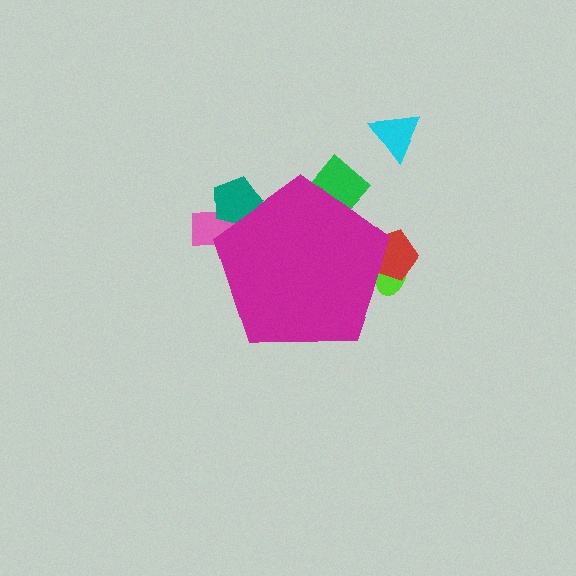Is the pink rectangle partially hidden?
Yes, the pink rectangle is partially hidden behind the magenta pentagon.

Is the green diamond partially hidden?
Yes, the green diamond is partially hidden behind the magenta pentagon.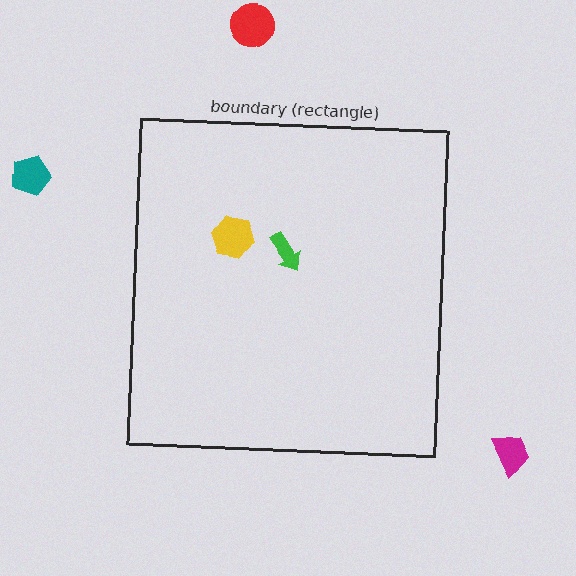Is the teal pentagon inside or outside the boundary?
Outside.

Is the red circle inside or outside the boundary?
Outside.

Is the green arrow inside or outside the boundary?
Inside.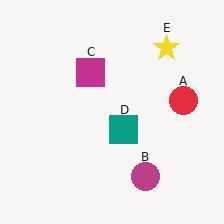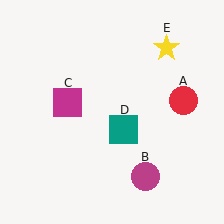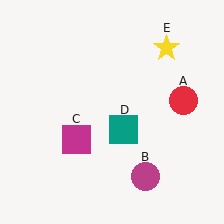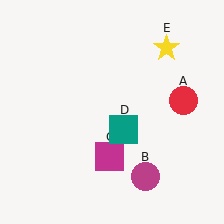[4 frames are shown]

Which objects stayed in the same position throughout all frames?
Red circle (object A) and magenta circle (object B) and teal square (object D) and yellow star (object E) remained stationary.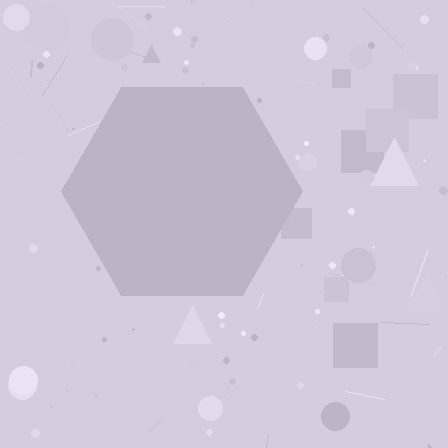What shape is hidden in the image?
A hexagon is hidden in the image.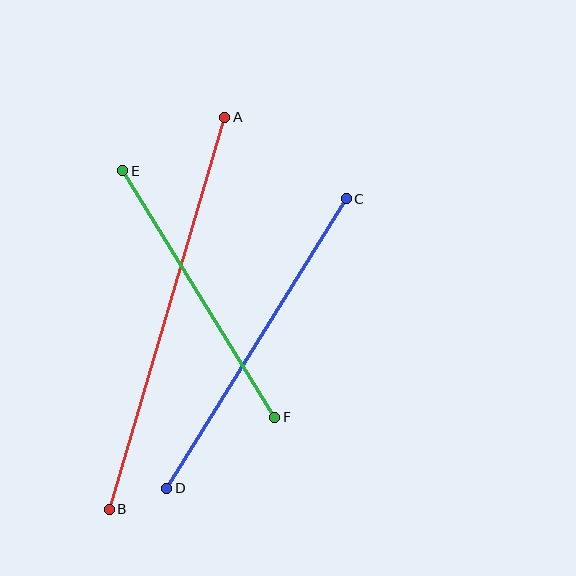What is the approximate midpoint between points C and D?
The midpoint is at approximately (256, 343) pixels.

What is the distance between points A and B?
The distance is approximately 409 pixels.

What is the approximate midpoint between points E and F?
The midpoint is at approximately (199, 294) pixels.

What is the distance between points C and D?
The distance is approximately 341 pixels.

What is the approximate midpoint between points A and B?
The midpoint is at approximately (167, 313) pixels.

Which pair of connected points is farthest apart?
Points A and B are farthest apart.